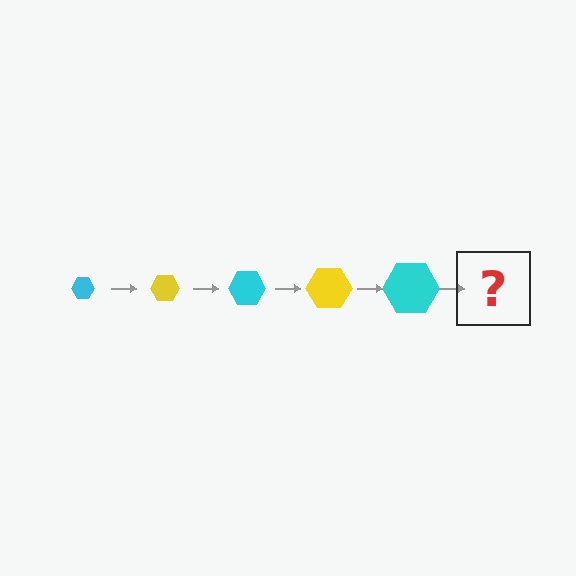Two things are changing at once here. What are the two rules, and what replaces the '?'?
The two rules are that the hexagon grows larger each step and the color cycles through cyan and yellow. The '?' should be a yellow hexagon, larger than the previous one.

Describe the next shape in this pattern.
It should be a yellow hexagon, larger than the previous one.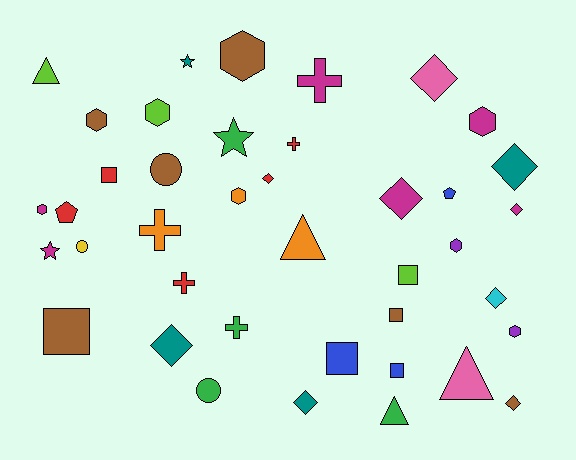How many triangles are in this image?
There are 4 triangles.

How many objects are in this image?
There are 40 objects.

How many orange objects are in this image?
There are 3 orange objects.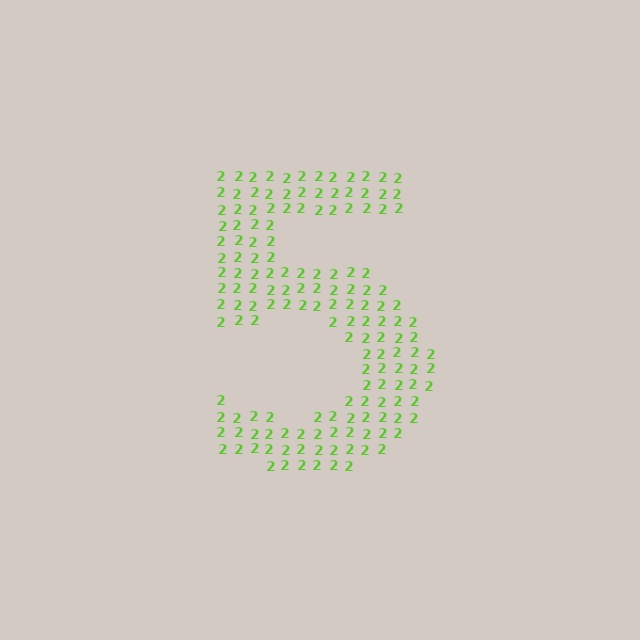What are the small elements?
The small elements are digit 2's.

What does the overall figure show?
The overall figure shows the digit 5.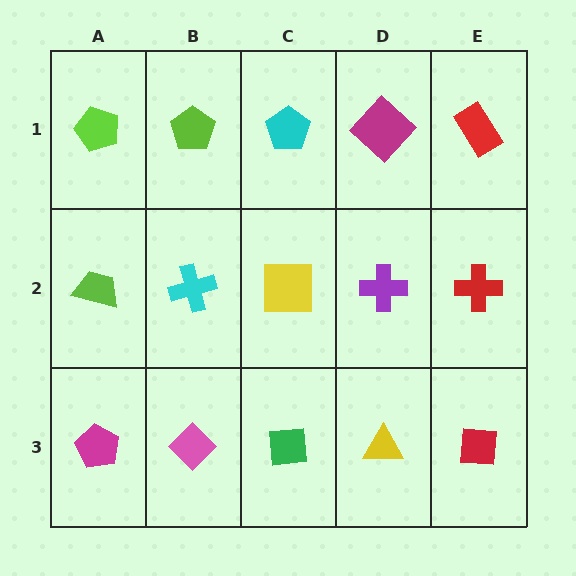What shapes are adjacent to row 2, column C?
A cyan pentagon (row 1, column C), a green square (row 3, column C), a cyan cross (row 2, column B), a purple cross (row 2, column D).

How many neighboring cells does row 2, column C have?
4.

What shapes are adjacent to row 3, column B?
A cyan cross (row 2, column B), a magenta pentagon (row 3, column A), a green square (row 3, column C).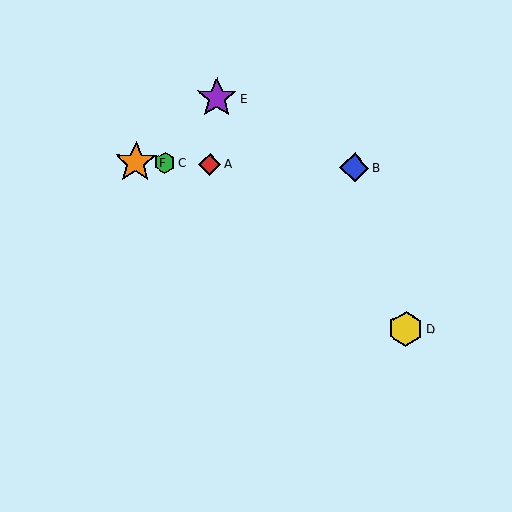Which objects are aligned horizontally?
Objects A, B, C, F are aligned horizontally.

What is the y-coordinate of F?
Object F is at y≈162.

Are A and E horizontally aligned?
No, A is at y≈164 and E is at y≈98.